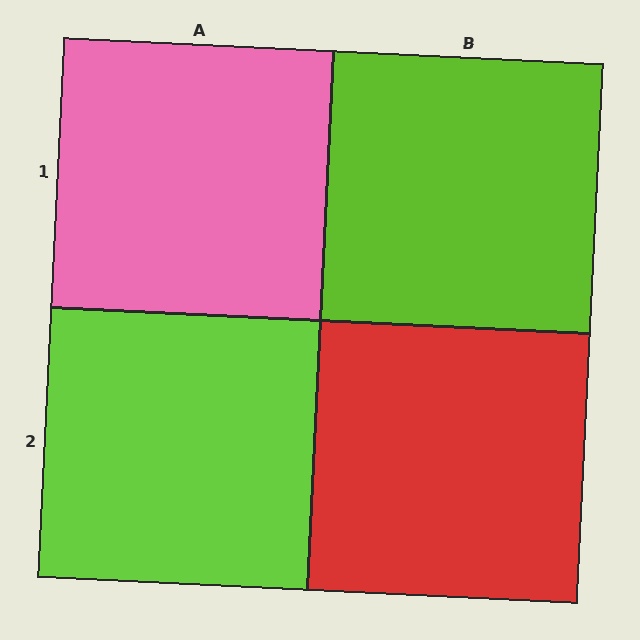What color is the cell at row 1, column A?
Pink.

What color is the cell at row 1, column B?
Lime.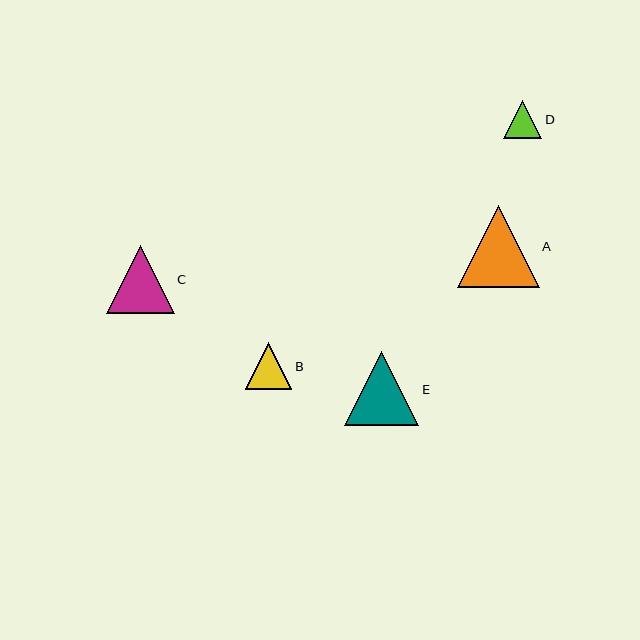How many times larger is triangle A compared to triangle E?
Triangle A is approximately 1.1 times the size of triangle E.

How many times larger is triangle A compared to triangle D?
Triangle A is approximately 2.1 times the size of triangle D.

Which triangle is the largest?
Triangle A is the largest with a size of approximately 82 pixels.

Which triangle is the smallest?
Triangle D is the smallest with a size of approximately 38 pixels.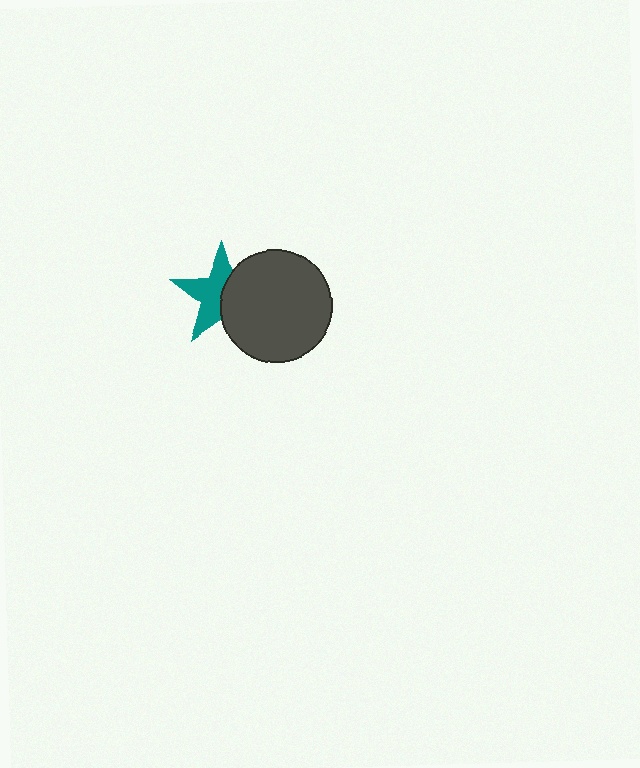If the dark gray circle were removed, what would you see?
You would see the complete teal star.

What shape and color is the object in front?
The object in front is a dark gray circle.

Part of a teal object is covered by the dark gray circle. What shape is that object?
It is a star.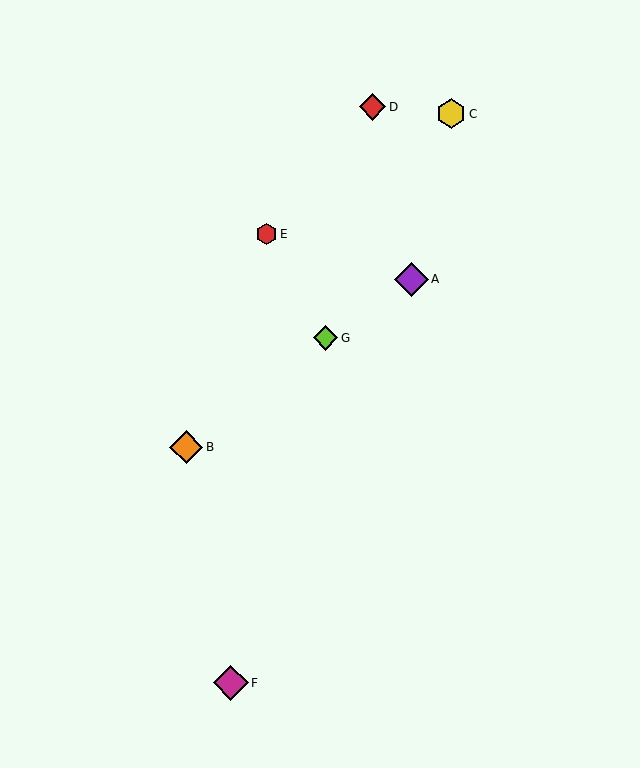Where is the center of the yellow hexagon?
The center of the yellow hexagon is at (451, 114).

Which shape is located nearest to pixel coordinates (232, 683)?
The magenta diamond (labeled F) at (231, 683) is nearest to that location.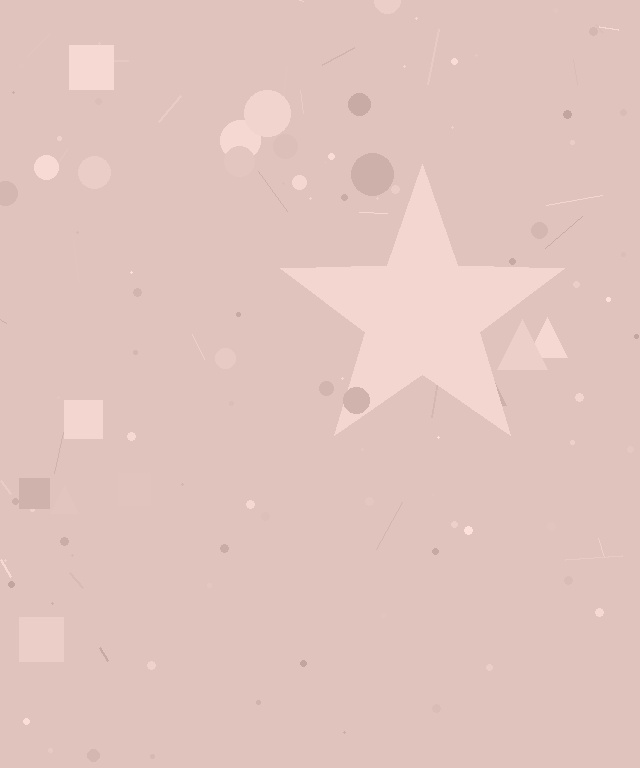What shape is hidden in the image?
A star is hidden in the image.